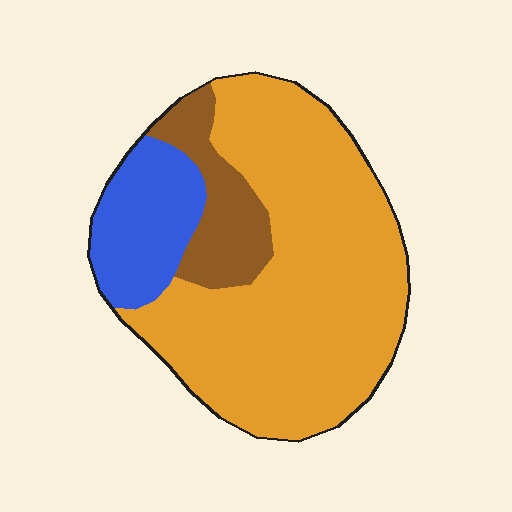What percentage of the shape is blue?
Blue covers 17% of the shape.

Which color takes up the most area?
Orange, at roughly 70%.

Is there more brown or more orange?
Orange.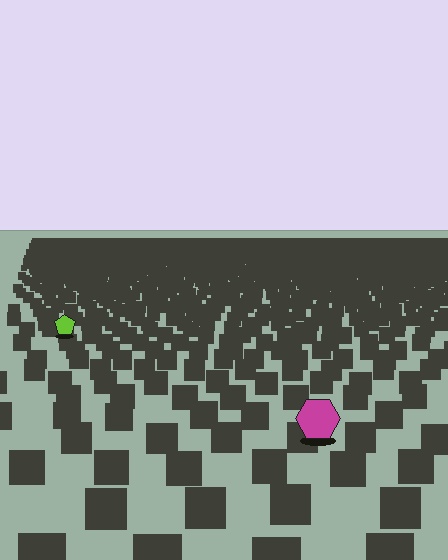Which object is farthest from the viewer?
The lime pentagon is farthest from the viewer. It appears smaller and the ground texture around it is denser.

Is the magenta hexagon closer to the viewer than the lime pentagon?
Yes. The magenta hexagon is closer — you can tell from the texture gradient: the ground texture is coarser near it.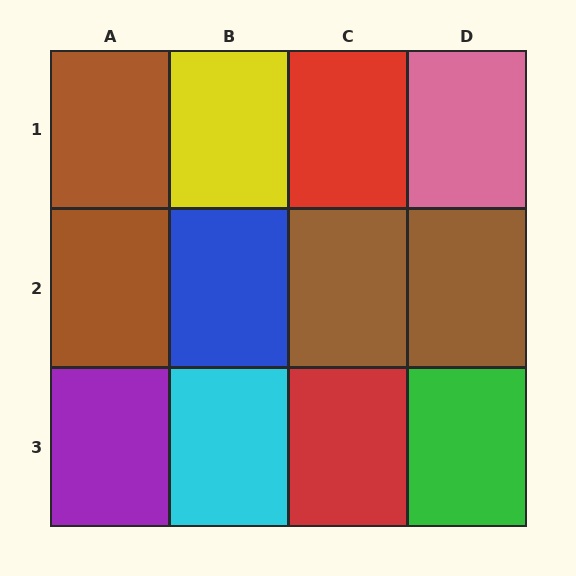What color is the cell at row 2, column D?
Brown.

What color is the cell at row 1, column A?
Brown.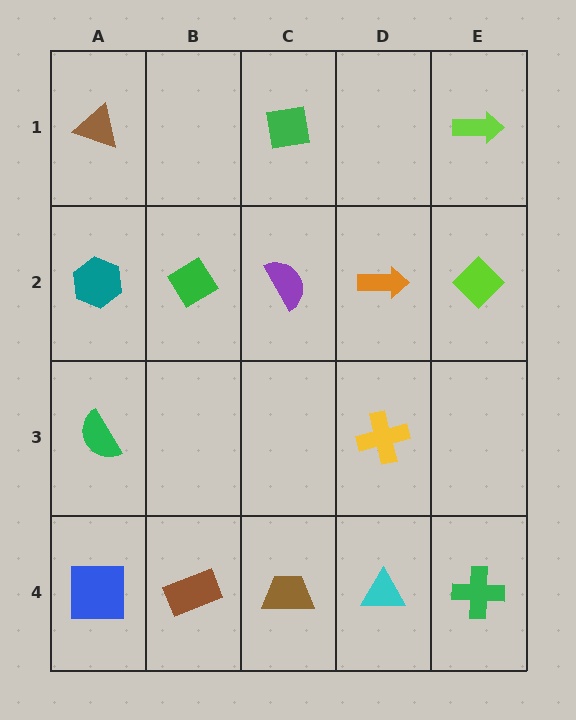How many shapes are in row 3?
2 shapes.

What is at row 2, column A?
A teal hexagon.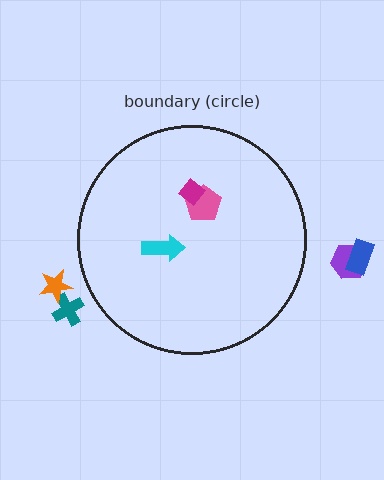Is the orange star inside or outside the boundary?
Outside.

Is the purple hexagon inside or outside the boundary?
Outside.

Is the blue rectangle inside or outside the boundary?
Outside.